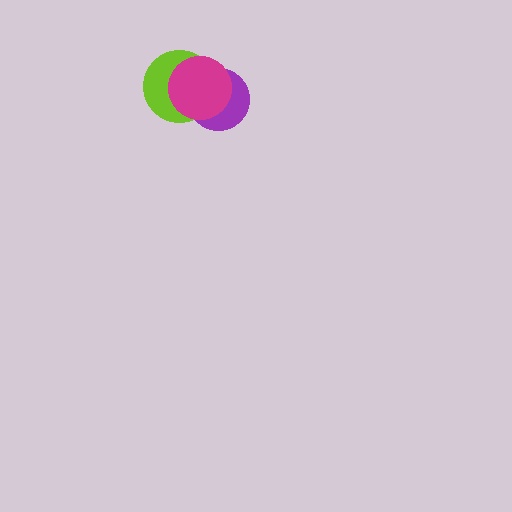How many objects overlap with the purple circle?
2 objects overlap with the purple circle.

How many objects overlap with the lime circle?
2 objects overlap with the lime circle.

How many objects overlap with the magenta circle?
2 objects overlap with the magenta circle.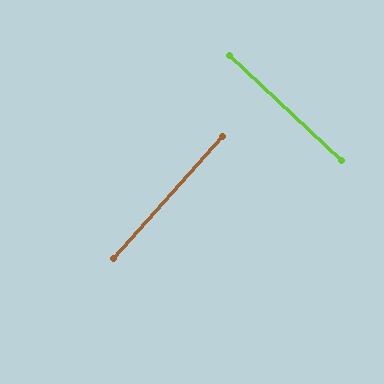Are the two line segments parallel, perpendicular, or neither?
Perpendicular — they meet at approximately 89°.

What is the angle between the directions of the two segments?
Approximately 89 degrees.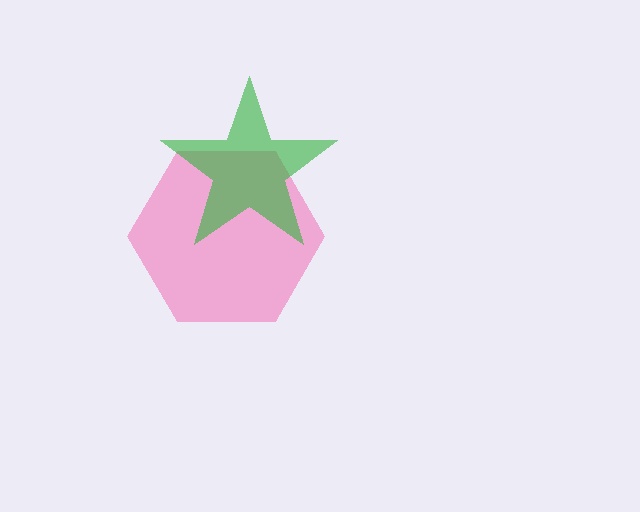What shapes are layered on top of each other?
The layered shapes are: a pink hexagon, a green star.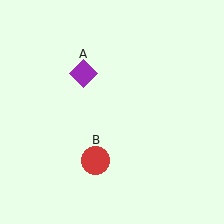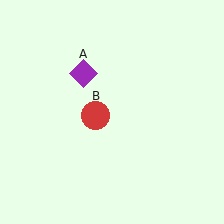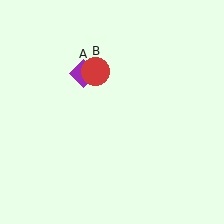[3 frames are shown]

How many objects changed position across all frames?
1 object changed position: red circle (object B).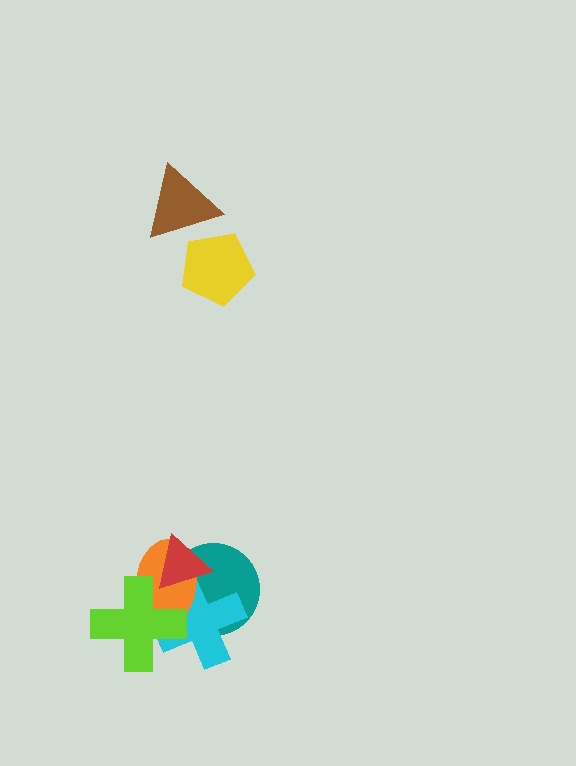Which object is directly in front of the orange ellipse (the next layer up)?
The lime cross is directly in front of the orange ellipse.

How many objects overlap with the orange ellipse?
4 objects overlap with the orange ellipse.